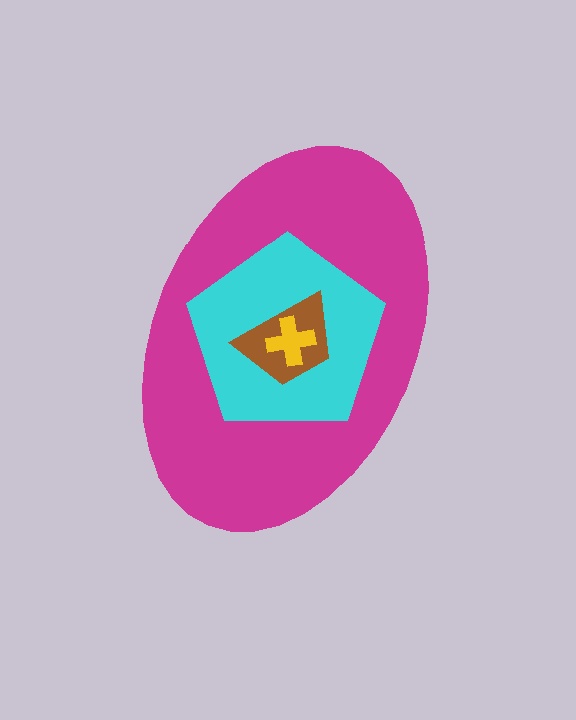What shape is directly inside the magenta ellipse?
The cyan pentagon.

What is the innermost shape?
The yellow cross.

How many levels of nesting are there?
4.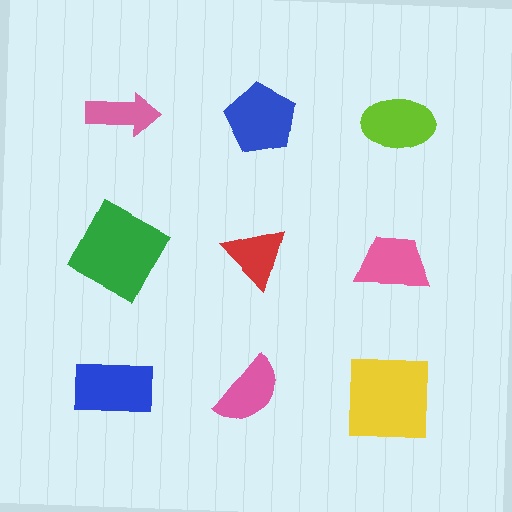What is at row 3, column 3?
A yellow square.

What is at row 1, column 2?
A blue pentagon.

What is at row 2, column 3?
A pink trapezoid.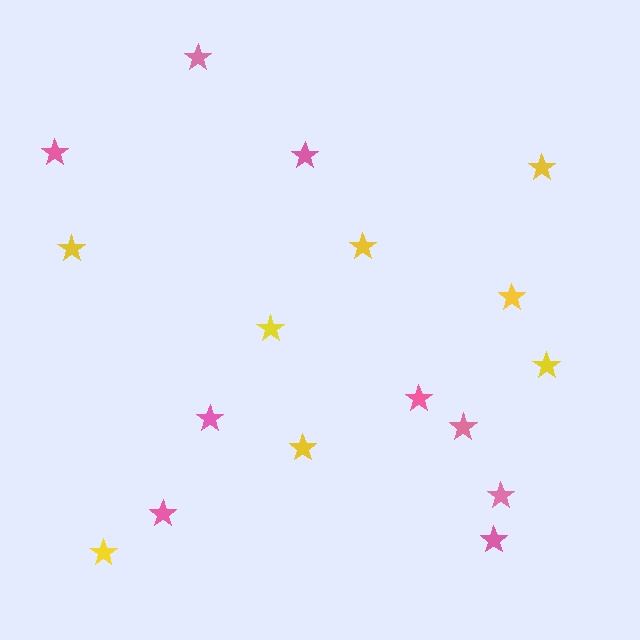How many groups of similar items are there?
There are 2 groups: one group of pink stars (9) and one group of yellow stars (8).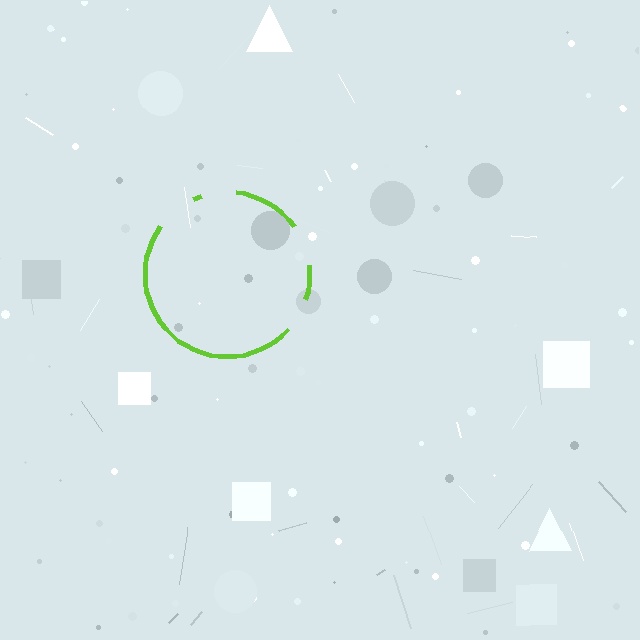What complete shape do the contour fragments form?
The contour fragments form a circle.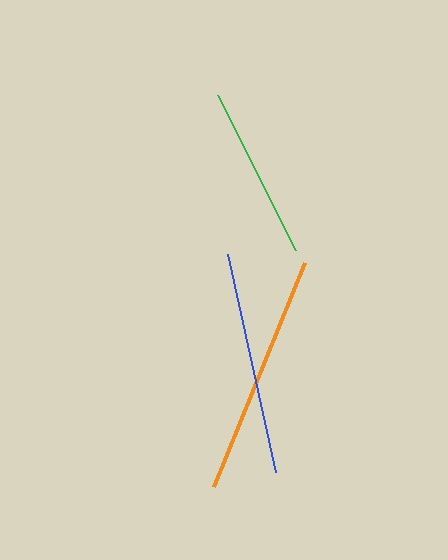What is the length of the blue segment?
The blue segment is approximately 223 pixels long.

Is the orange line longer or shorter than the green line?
The orange line is longer than the green line.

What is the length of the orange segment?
The orange segment is approximately 242 pixels long.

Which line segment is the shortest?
The green line is the shortest at approximately 174 pixels.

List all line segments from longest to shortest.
From longest to shortest: orange, blue, green.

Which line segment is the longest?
The orange line is the longest at approximately 242 pixels.